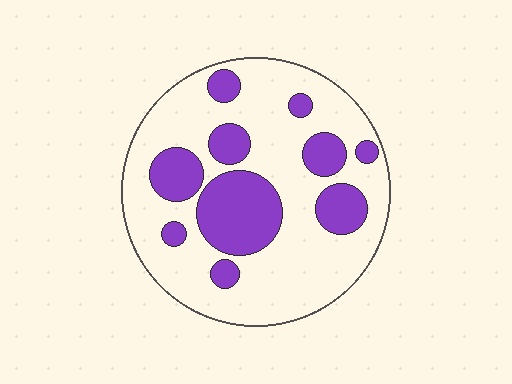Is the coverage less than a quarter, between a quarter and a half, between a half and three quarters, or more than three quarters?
Between a quarter and a half.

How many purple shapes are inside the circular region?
10.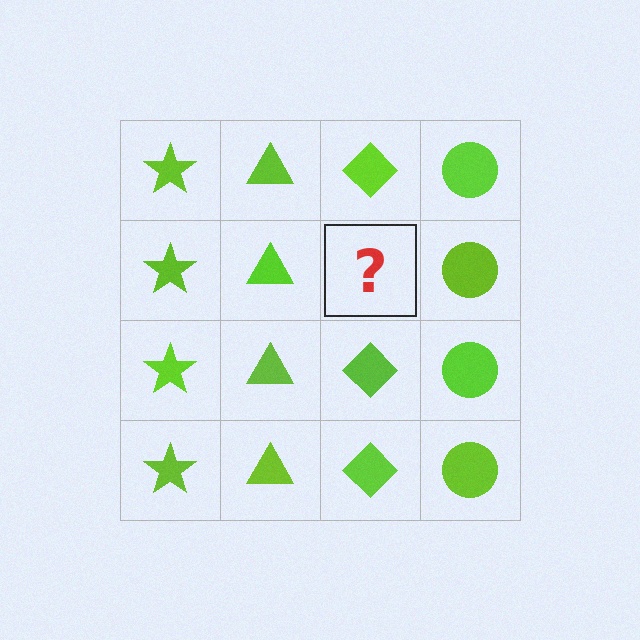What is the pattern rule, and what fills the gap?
The rule is that each column has a consistent shape. The gap should be filled with a lime diamond.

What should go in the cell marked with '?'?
The missing cell should contain a lime diamond.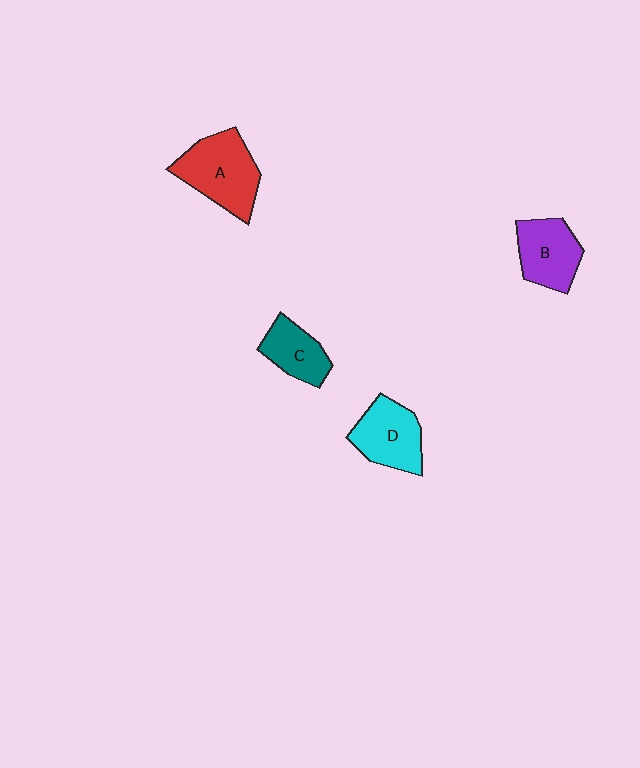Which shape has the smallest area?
Shape C (teal).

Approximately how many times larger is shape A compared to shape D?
Approximately 1.2 times.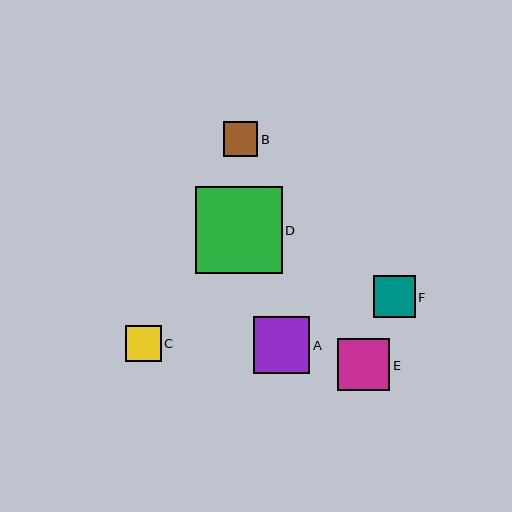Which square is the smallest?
Square B is the smallest with a size of approximately 35 pixels.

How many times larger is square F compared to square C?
Square F is approximately 1.2 times the size of square C.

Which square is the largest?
Square D is the largest with a size of approximately 87 pixels.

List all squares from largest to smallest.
From largest to smallest: D, A, E, F, C, B.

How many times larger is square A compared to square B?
Square A is approximately 1.6 times the size of square B.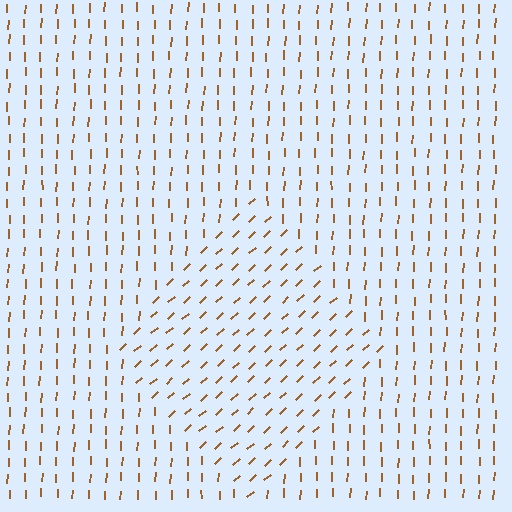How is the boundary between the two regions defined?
The boundary is defined purely by a change in line orientation (approximately 45 degrees difference). All lines are the same color and thickness.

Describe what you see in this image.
The image is filled with small brown line segments. A diamond region in the image has lines oriented differently from the surrounding lines, creating a visible texture boundary.